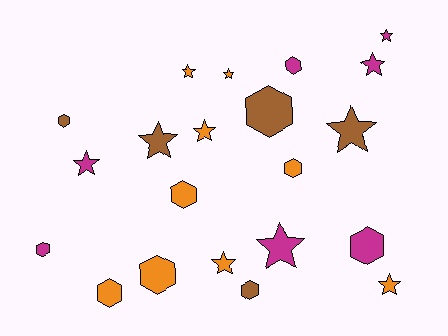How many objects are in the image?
There are 21 objects.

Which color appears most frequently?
Orange, with 9 objects.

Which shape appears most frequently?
Star, with 11 objects.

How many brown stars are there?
There are 2 brown stars.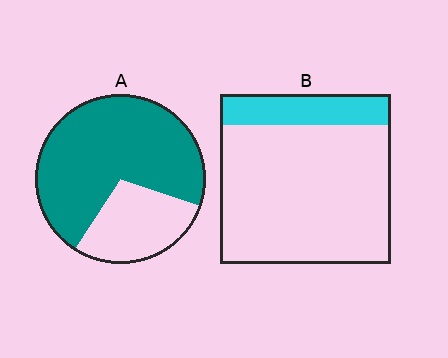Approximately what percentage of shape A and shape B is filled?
A is approximately 70% and B is approximately 20%.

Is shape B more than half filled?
No.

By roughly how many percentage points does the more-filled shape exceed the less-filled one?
By roughly 55 percentage points (A over B).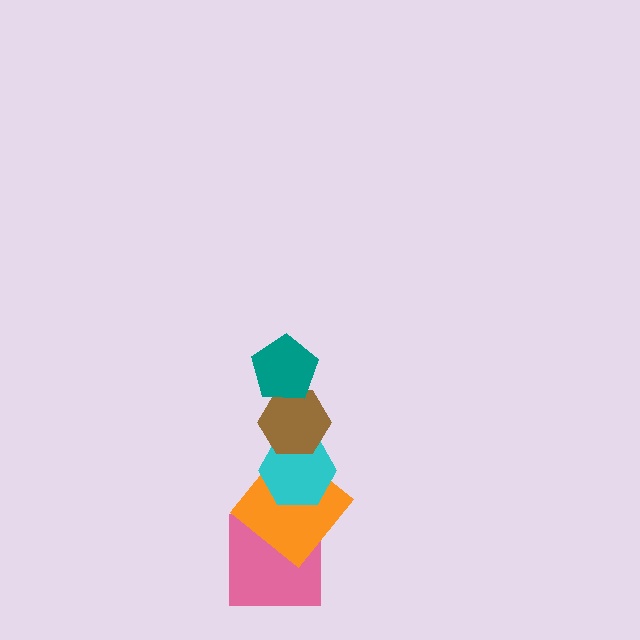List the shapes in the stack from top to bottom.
From top to bottom: the teal pentagon, the brown hexagon, the cyan hexagon, the orange diamond, the pink square.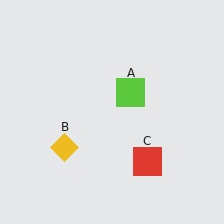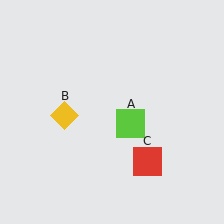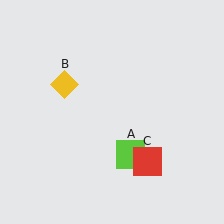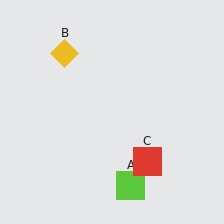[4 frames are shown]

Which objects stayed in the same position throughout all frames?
Red square (object C) remained stationary.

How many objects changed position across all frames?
2 objects changed position: lime square (object A), yellow diamond (object B).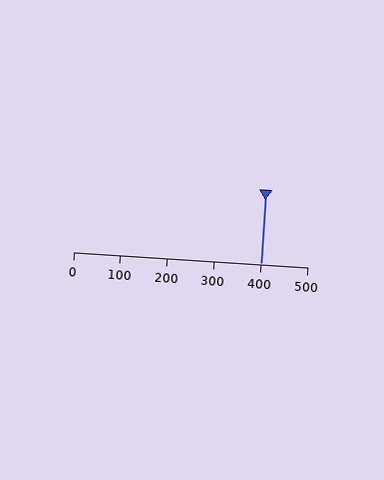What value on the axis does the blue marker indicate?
The marker indicates approximately 400.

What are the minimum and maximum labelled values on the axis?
The axis runs from 0 to 500.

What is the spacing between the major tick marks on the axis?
The major ticks are spaced 100 apart.